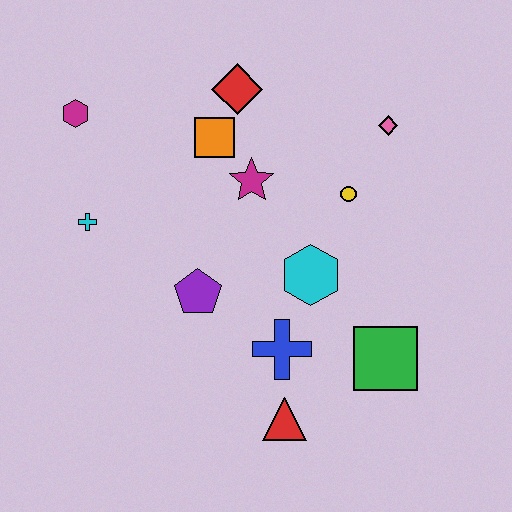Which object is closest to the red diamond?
The orange square is closest to the red diamond.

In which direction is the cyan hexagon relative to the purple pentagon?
The cyan hexagon is to the right of the purple pentagon.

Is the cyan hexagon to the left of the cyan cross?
No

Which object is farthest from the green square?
The magenta hexagon is farthest from the green square.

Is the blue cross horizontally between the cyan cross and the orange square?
No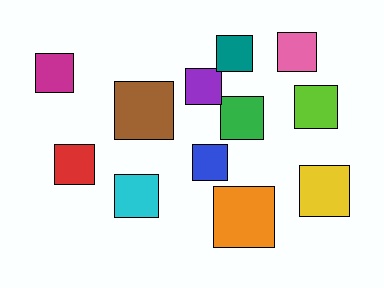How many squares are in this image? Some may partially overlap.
There are 12 squares.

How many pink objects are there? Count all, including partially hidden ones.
There is 1 pink object.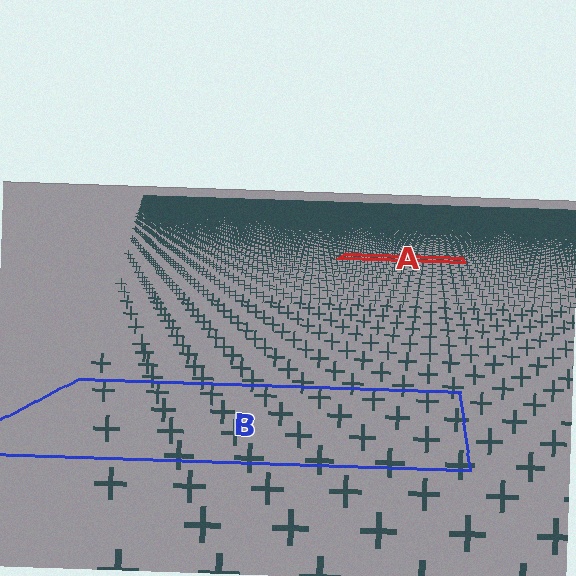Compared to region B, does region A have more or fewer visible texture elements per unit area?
Region A has more texture elements per unit area — they are packed more densely because it is farther away.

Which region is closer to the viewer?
Region B is closer. The texture elements there are larger and more spread out.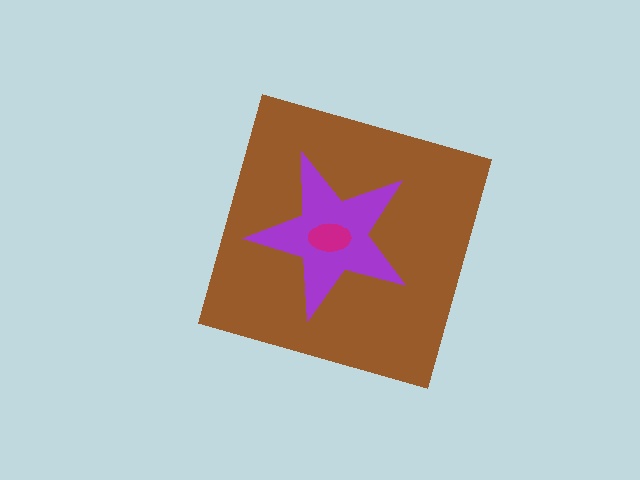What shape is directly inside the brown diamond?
The purple star.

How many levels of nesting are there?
3.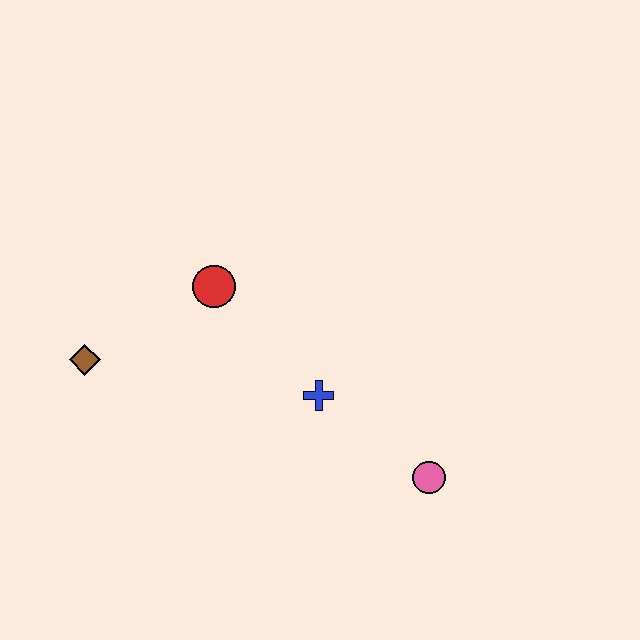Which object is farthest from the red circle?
The pink circle is farthest from the red circle.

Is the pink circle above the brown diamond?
No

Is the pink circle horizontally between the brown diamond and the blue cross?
No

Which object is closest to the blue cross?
The pink circle is closest to the blue cross.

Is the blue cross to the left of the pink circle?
Yes